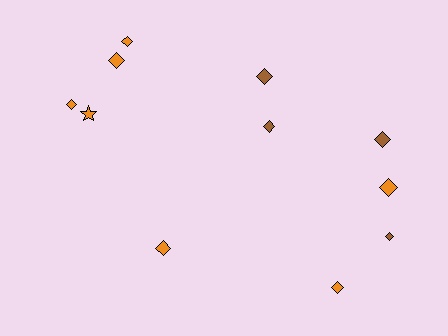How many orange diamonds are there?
There are 6 orange diamonds.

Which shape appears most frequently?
Diamond, with 10 objects.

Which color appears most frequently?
Orange, with 7 objects.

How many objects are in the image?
There are 11 objects.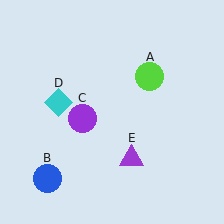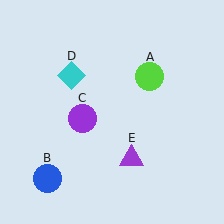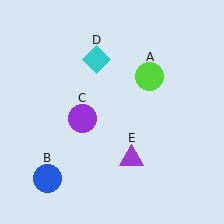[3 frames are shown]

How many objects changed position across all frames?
1 object changed position: cyan diamond (object D).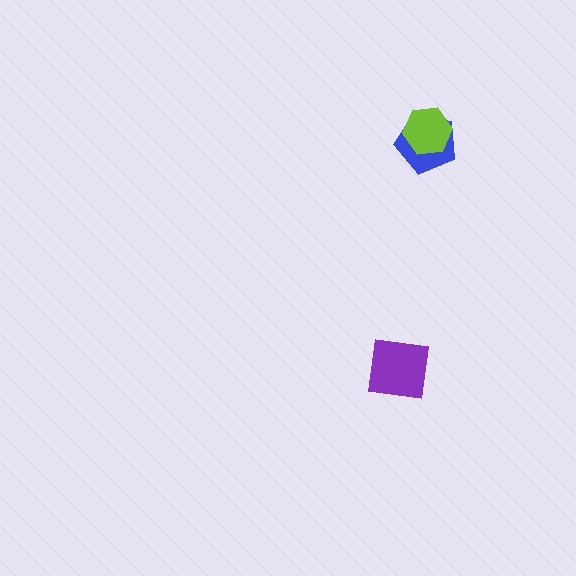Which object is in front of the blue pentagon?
The lime hexagon is in front of the blue pentagon.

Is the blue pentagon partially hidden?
Yes, it is partially covered by another shape.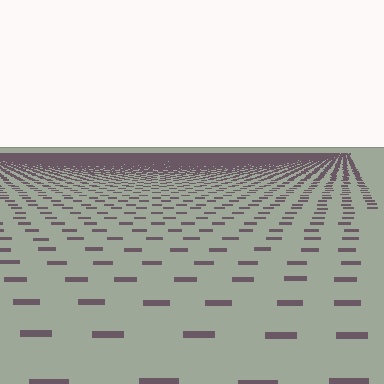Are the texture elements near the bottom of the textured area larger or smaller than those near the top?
Larger. Near the bottom, elements are closer to the viewer and appear at a bigger on-screen size.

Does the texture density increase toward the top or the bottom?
Density increases toward the top.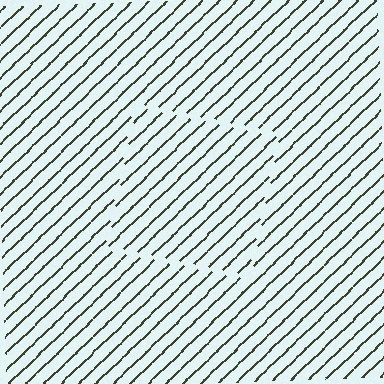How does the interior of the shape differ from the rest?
The interior of the shape contains the same grating, shifted by half a period — the contour is defined by the phase discontinuity where line-ends from the inner and outer gratings abut.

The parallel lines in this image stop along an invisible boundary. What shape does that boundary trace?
An illusory square. The interior of the shape contains the same grating, shifted by half a period — the contour is defined by the phase discontinuity where line-ends from the inner and outer gratings abut.